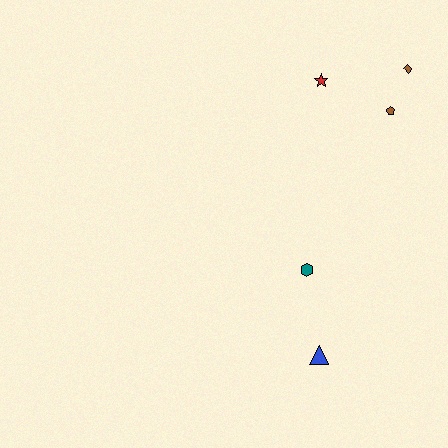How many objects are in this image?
There are 5 objects.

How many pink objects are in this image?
There are no pink objects.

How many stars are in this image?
There is 1 star.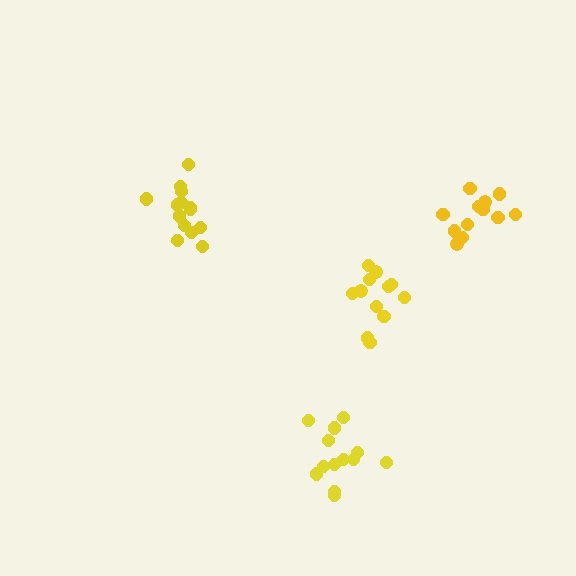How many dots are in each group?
Group 1: 12 dots, Group 2: 15 dots, Group 3: 13 dots, Group 4: 12 dots (52 total).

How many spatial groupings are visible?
There are 4 spatial groupings.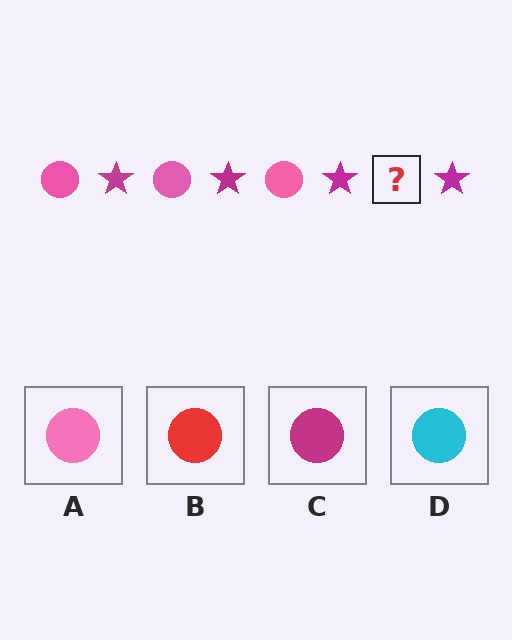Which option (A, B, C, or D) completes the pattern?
A.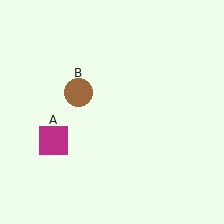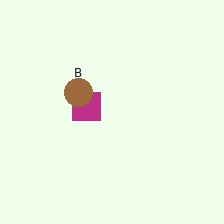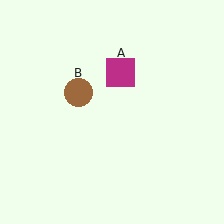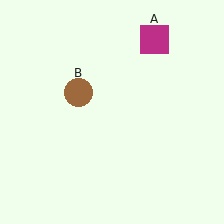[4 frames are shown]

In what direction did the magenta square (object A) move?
The magenta square (object A) moved up and to the right.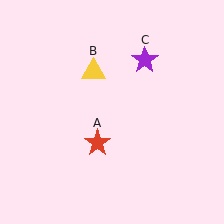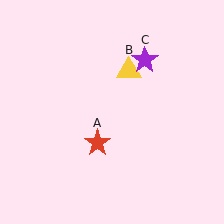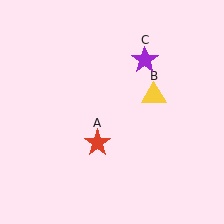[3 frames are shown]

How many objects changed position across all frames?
1 object changed position: yellow triangle (object B).